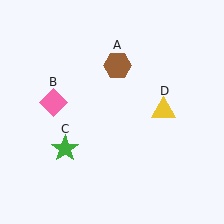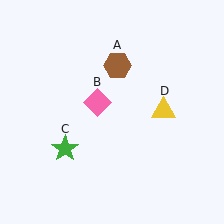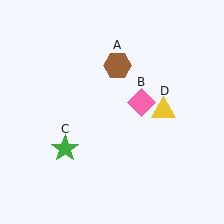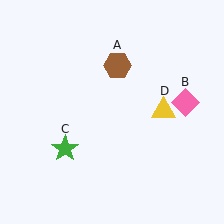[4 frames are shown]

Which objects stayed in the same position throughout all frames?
Brown hexagon (object A) and green star (object C) and yellow triangle (object D) remained stationary.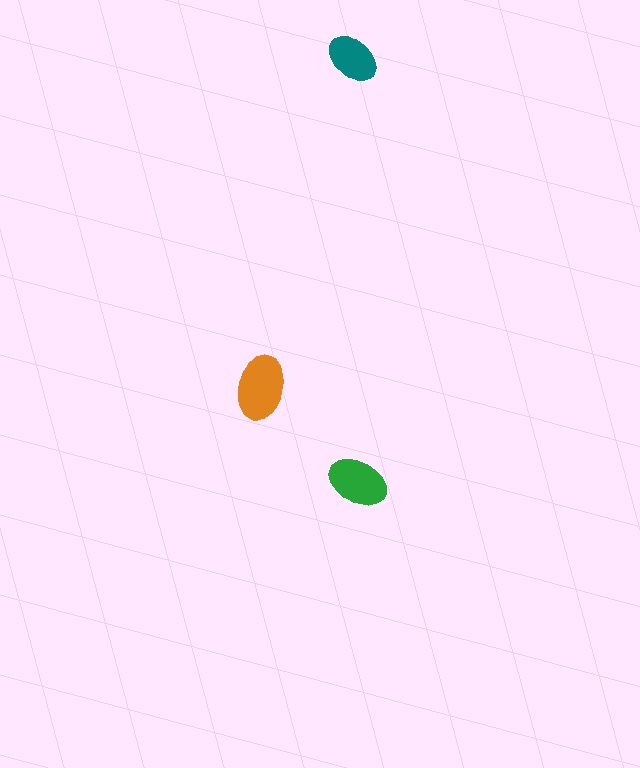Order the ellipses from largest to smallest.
the orange one, the green one, the teal one.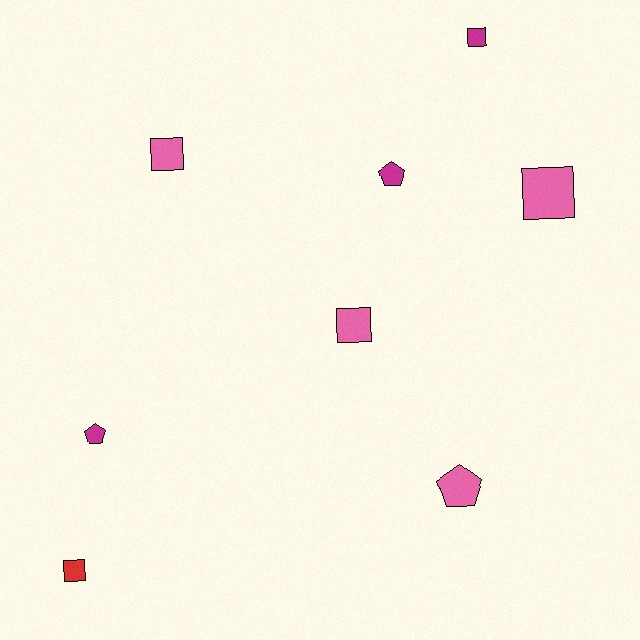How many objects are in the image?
There are 8 objects.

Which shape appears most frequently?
Square, with 5 objects.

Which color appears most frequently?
Pink, with 4 objects.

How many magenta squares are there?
There is 1 magenta square.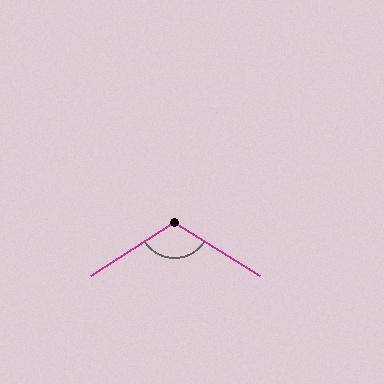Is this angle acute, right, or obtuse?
It is obtuse.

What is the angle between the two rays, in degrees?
Approximately 115 degrees.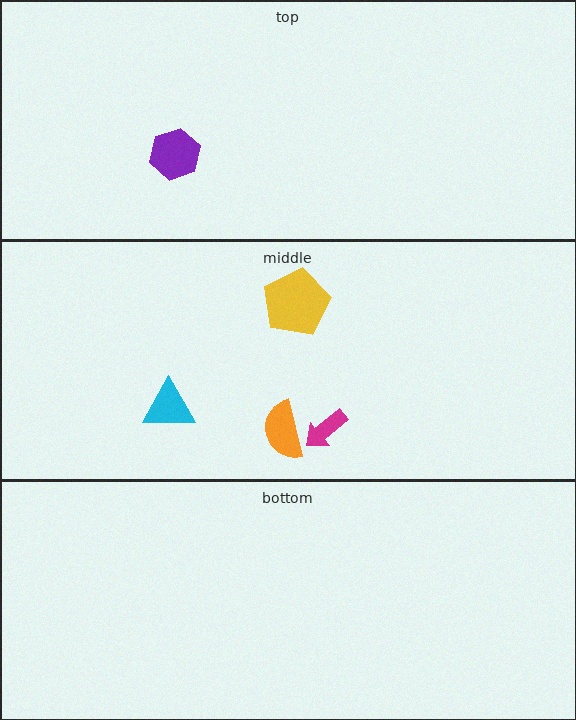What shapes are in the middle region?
The magenta arrow, the cyan triangle, the orange semicircle, the yellow pentagon.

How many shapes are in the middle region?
4.